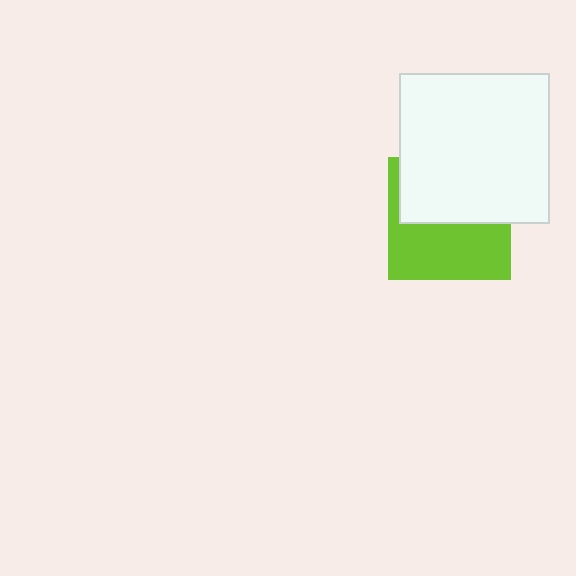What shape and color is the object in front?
The object in front is a white square.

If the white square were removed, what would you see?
You would see the complete lime square.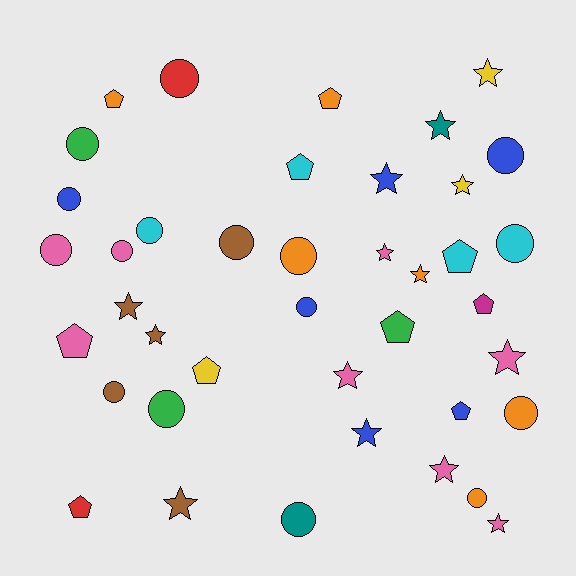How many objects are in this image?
There are 40 objects.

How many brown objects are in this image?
There are 5 brown objects.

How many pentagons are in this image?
There are 10 pentagons.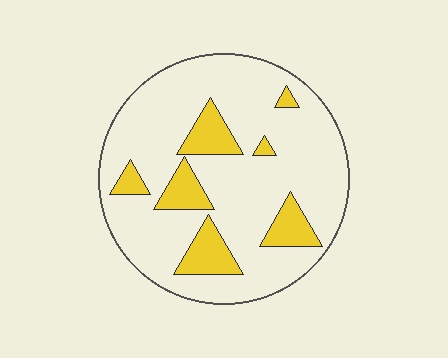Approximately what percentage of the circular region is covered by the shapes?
Approximately 20%.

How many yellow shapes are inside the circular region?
7.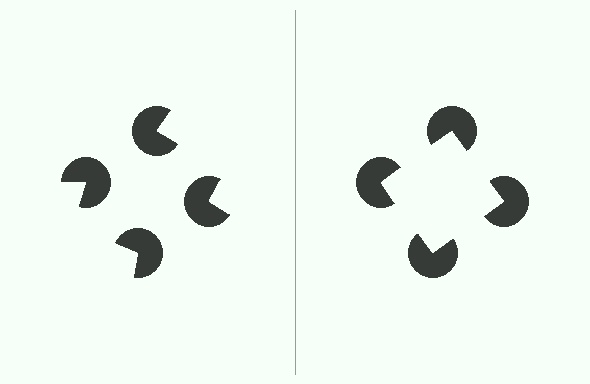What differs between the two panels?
The pac-man discs are positioned identically on both sides; only the wedge orientations differ. On the right they align to a square; on the left they are misaligned.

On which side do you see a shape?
An illusory square appears on the right side. On the left side the wedge cuts are rotated, so no coherent shape forms.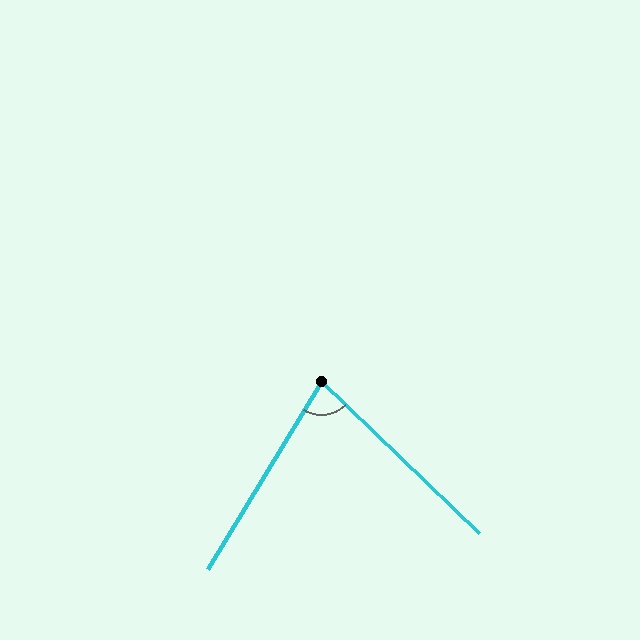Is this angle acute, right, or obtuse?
It is acute.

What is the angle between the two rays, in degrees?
Approximately 77 degrees.